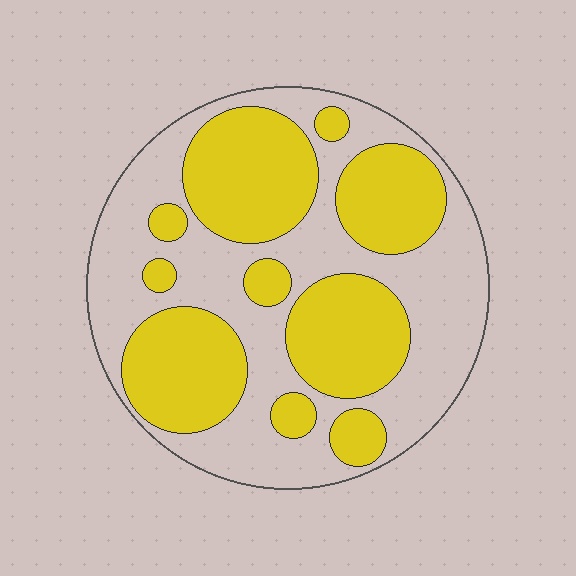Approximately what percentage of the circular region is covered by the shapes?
Approximately 45%.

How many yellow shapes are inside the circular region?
10.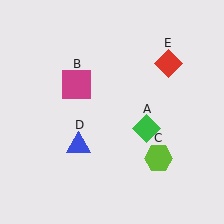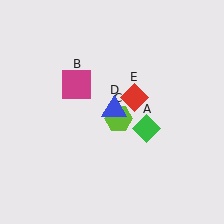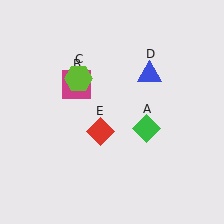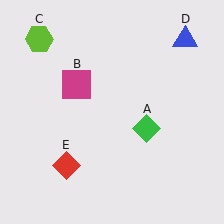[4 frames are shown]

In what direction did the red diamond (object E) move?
The red diamond (object E) moved down and to the left.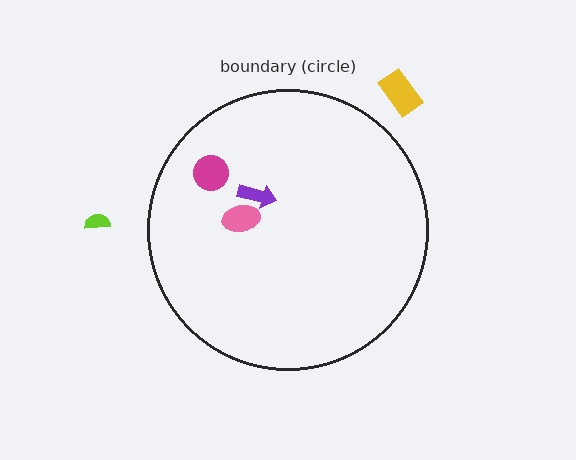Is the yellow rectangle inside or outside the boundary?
Outside.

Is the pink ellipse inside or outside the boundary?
Inside.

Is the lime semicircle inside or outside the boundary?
Outside.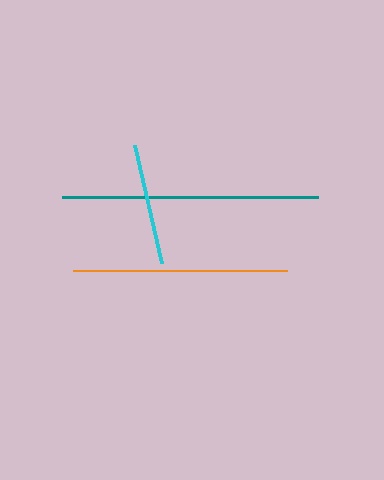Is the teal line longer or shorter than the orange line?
The teal line is longer than the orange line.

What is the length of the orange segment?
The orange segment is approximately 214 pixels long.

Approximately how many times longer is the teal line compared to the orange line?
The teal line is approximately 1.2 times the length of the orange line.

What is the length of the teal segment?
The teal segment is approximately 256 pixels long.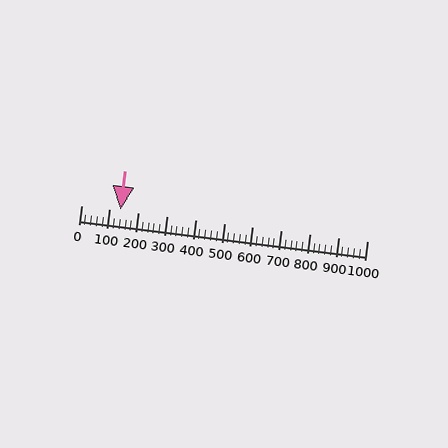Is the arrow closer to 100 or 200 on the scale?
The arrow is closer to 100.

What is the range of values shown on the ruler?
The ruler shows values from 0 to 1000.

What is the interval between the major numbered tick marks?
The major tick marks are spaced 100 units apart.